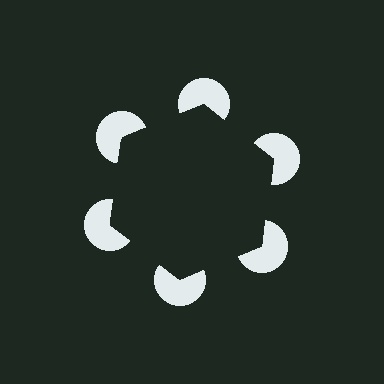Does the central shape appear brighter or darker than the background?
It typically appears slightly darker than the background, even though no actual brightness change is drawn.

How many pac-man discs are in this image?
There are 6 — one at each vertex of the illusory hexagon.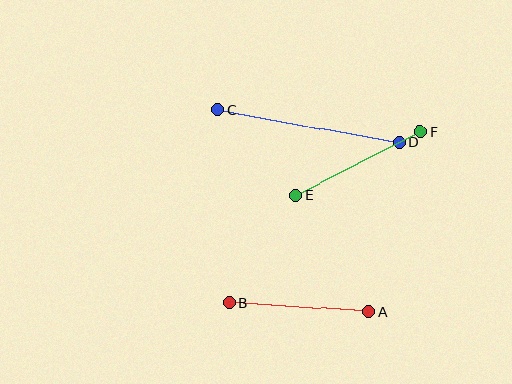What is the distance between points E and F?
The distance is approximately 140 pixels.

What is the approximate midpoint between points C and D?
The midpoint is at approximately (309, 126) pixels.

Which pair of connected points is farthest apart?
Points C and D are farthest apart.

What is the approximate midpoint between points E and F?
The midpoint is at approximately (358, 163) pixels.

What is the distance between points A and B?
The distance is approximately 140 pixels.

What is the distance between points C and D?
The distance is approximately 184 pixels.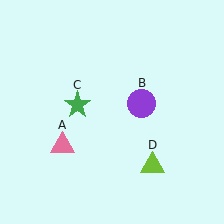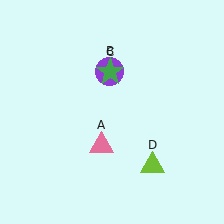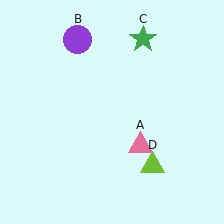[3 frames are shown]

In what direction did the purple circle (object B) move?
The purple circle (object B) moved up and to the left.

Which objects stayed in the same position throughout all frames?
Lime triangle (object D) remained stationary.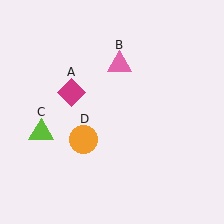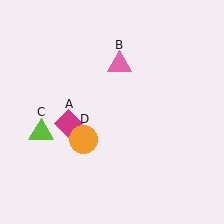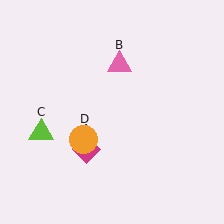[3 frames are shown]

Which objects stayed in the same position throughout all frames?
Pink triangle (object B) and lime triangle (object C) and orange circle (object D) remained stationary.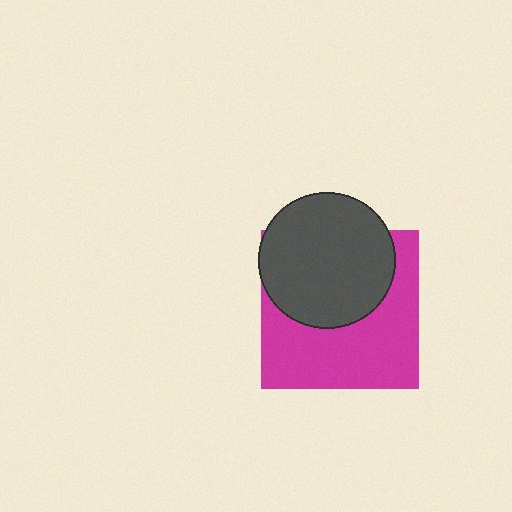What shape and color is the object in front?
The object in front is a dark gray circle.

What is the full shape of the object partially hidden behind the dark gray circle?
The partially hidden object is a magenta square.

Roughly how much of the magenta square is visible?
About half of it is visible (roughly 55%).